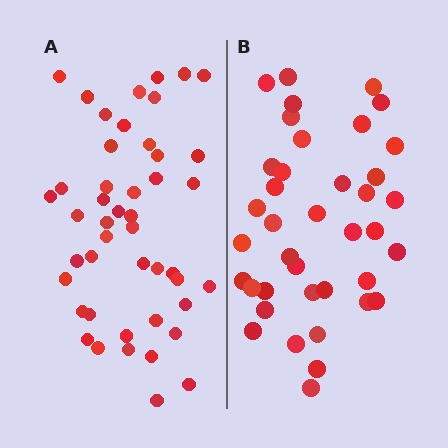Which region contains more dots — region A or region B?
Region A (the left region) has more dots.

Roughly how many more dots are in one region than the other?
Region A has roughly 8 or so more dots than region B.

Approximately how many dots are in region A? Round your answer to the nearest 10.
About 50 dots. (The exact count is 46, which rounds to 50.)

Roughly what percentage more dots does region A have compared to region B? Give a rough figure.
About 20% more.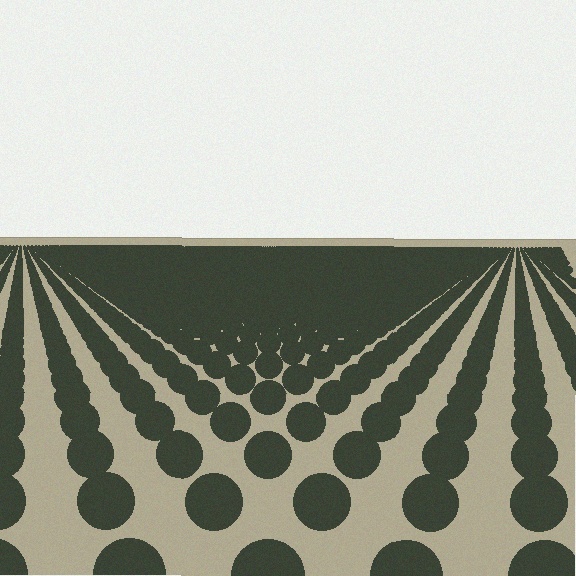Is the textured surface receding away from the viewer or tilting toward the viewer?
The surface is receding away from the viewer. Texture elements get smaller and denser toward the top.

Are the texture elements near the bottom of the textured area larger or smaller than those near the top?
Larger. Near the bottom, elements are closer to the viewer and appear at a bigger on-screen size.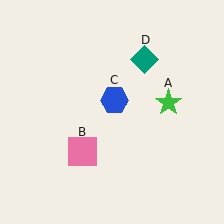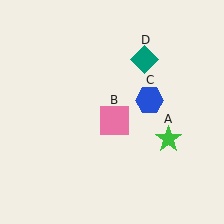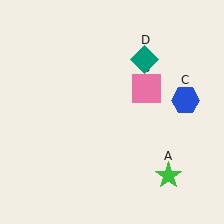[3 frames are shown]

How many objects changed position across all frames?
3 objects changed position: green star (object A), pink square (object B), blue hexagon (object C).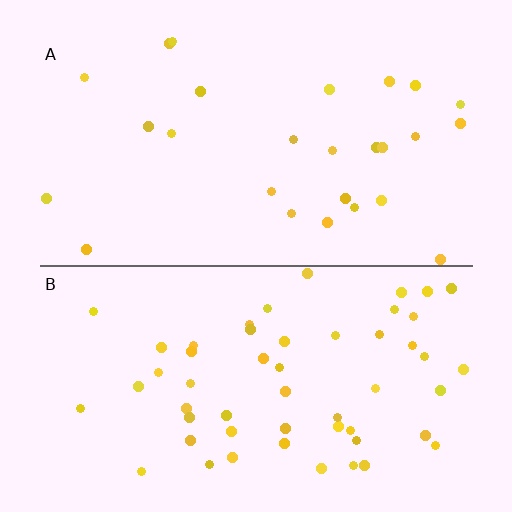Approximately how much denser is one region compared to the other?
Approximately 2.1× — region B over region A.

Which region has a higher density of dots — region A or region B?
B (the bottom).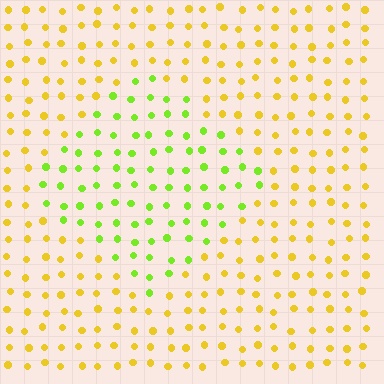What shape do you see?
I see a diamond.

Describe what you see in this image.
The image is filled with small yellow elements in a uniform arrangement. A diamond-shaped region is visible where the elements are tinted to a slightly different hue, forming a subtle color boundary.